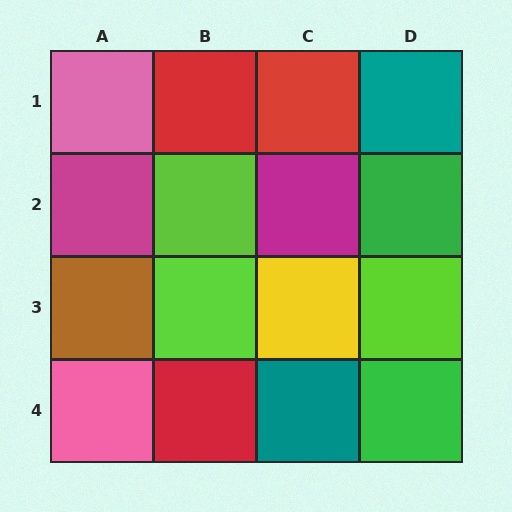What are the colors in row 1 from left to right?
Pink, red, red, teal.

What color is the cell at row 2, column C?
Magenta.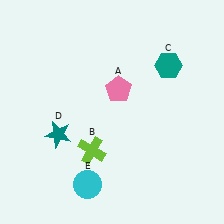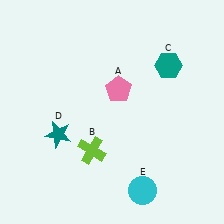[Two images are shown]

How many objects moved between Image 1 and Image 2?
1 object moved between the two images.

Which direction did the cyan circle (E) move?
The cyan circle (E) moved right.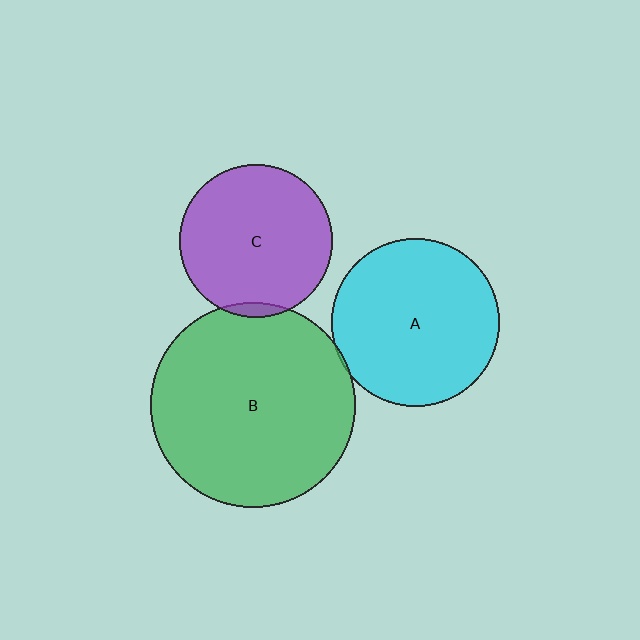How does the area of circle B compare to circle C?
Approximately 1.8 times.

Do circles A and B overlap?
Yes.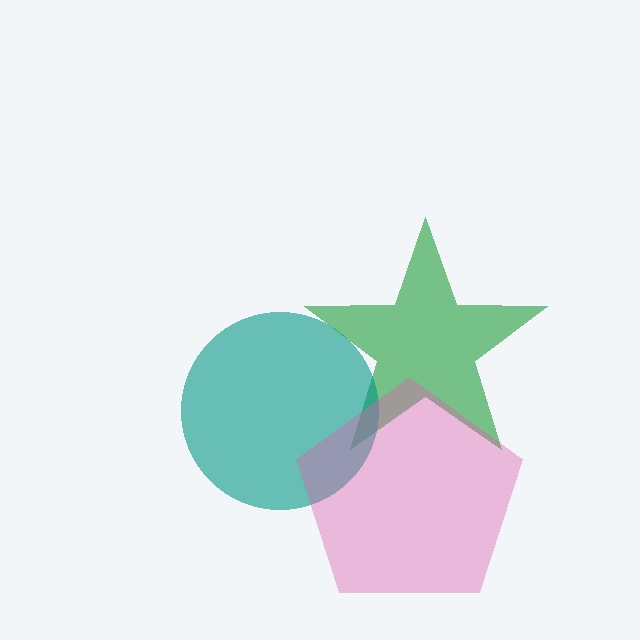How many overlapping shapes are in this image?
There are 3 overlapping shapes in the image.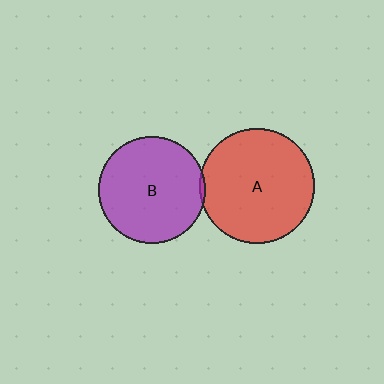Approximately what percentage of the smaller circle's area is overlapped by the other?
Approximately 5%.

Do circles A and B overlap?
Yes.